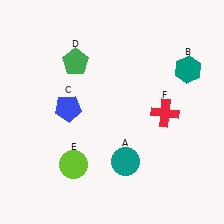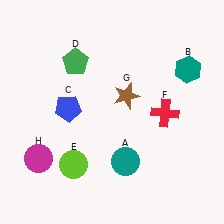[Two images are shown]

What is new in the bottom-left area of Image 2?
A magenta circle (H) was added in the bottom-left area of Image 2.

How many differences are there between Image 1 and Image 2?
There are 2 differences between the two images.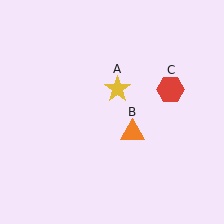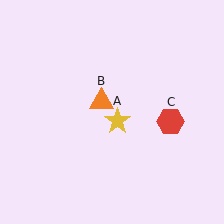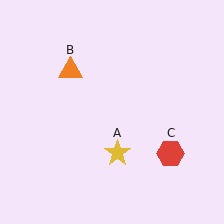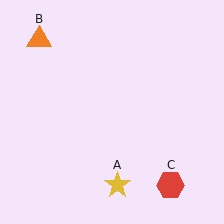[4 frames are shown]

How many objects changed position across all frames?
3 objects changed position: yellow star (object A), orange triangle (object B), red hexagon (object C).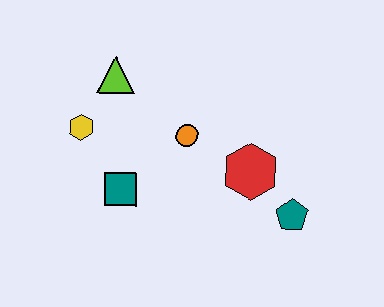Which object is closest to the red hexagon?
The teal pentagon is closest to the red hexagon.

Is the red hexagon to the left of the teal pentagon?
Yes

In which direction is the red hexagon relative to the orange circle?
The red hexagon is to the right of the orange circle.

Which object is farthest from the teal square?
The teal pentagon is farthest from the teal square.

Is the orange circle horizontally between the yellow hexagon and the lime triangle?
No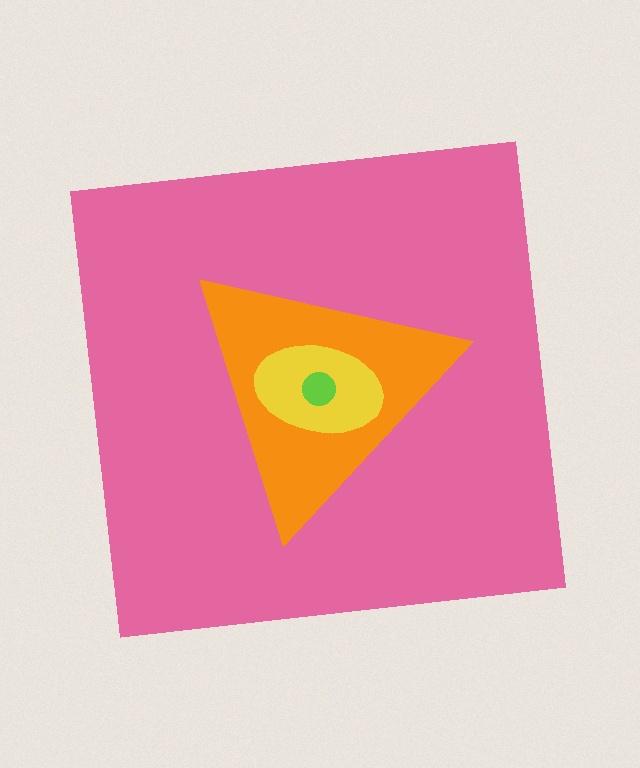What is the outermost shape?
The pink square.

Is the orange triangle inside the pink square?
Yes.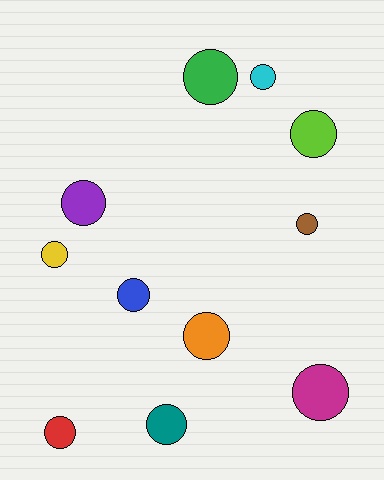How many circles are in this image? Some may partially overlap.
There are 11 circles.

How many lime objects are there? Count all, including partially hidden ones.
There is 1 lime object.